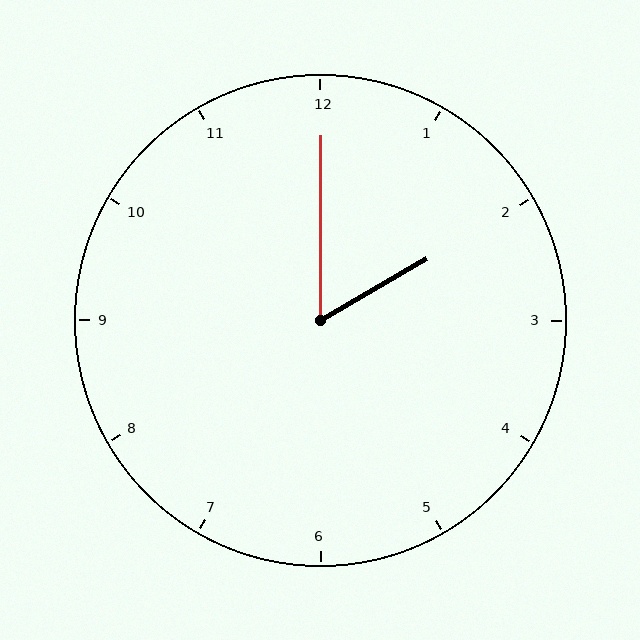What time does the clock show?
2:00.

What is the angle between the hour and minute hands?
Approximately 60 degrees.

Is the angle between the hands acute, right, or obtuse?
It is acute.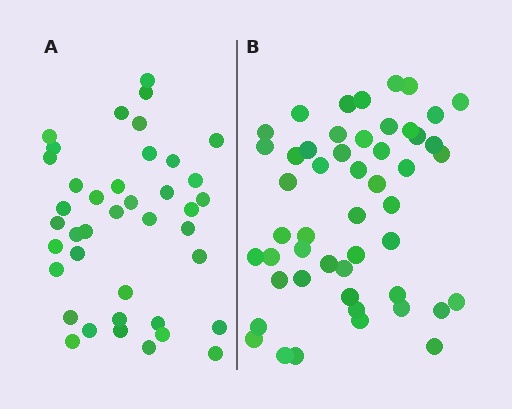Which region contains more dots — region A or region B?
Region B (the right region) has more dots.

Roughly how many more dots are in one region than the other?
Region B has roughly 10 or so more dots than region A.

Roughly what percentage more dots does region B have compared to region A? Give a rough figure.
About 25% more.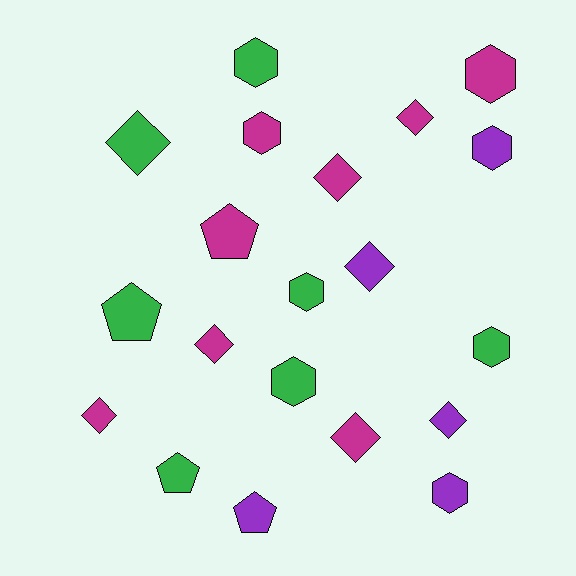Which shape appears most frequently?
Hexagon, with 8 objects.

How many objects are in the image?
There are 20 objects.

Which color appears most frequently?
Magenta, with 8 objects.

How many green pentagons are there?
There are 2 green pentagons.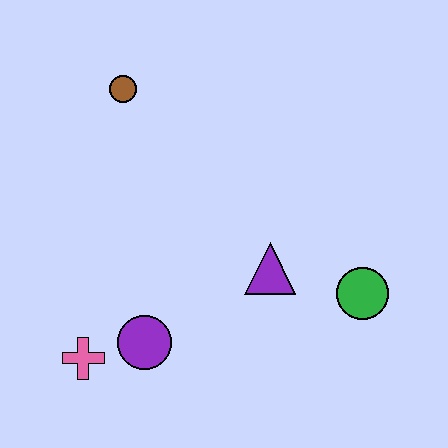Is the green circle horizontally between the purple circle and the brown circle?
No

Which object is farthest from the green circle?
The brown circle is farthest from the green circle.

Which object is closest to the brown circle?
The purple triangle is closest to the brown circle.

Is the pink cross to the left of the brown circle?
Yes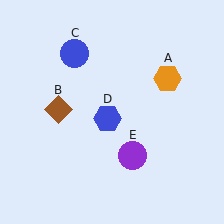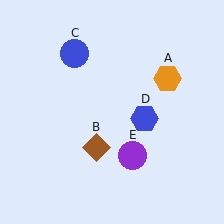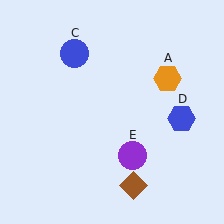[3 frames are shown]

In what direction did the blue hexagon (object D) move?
The blue hexagon (object D) moved right.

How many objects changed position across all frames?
2 objects changed position: brown diamond (object B), blue hexagon (object D).